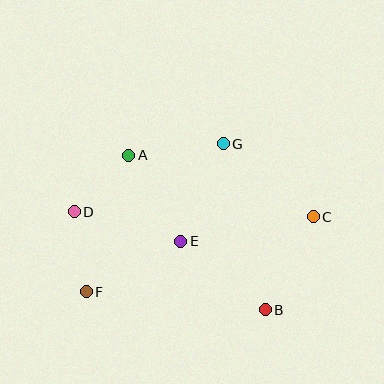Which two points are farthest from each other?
Points C and F are farthest from each other.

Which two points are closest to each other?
Points A and D are closest to each other.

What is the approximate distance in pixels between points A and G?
The distance between A and G is approximately 95 pixels.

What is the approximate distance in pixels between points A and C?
The distance between A and C is approximately 195 pixels.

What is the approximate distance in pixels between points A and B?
The distance between A and B is approximately 206 pixels.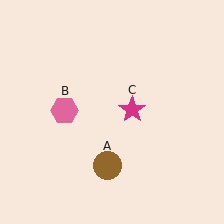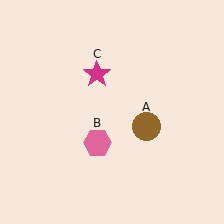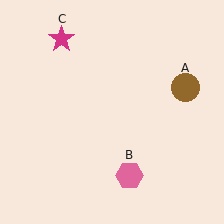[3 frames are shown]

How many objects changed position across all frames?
3 objects changed position: brown circle (object A), pink hexagon (object B), magenta star (object C).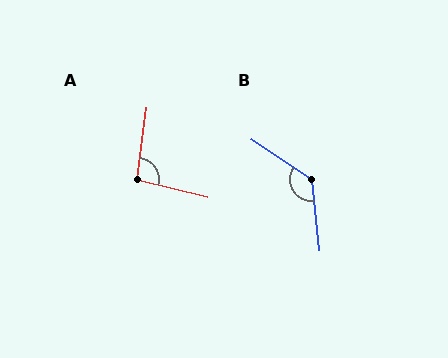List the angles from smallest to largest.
A (96°), B (130°).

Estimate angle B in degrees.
Approximately 130 degrees.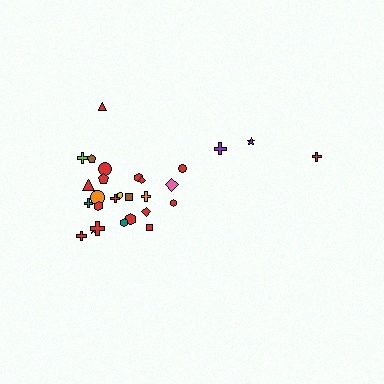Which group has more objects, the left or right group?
The left group.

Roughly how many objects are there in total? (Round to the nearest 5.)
Roughly 30 objects in total.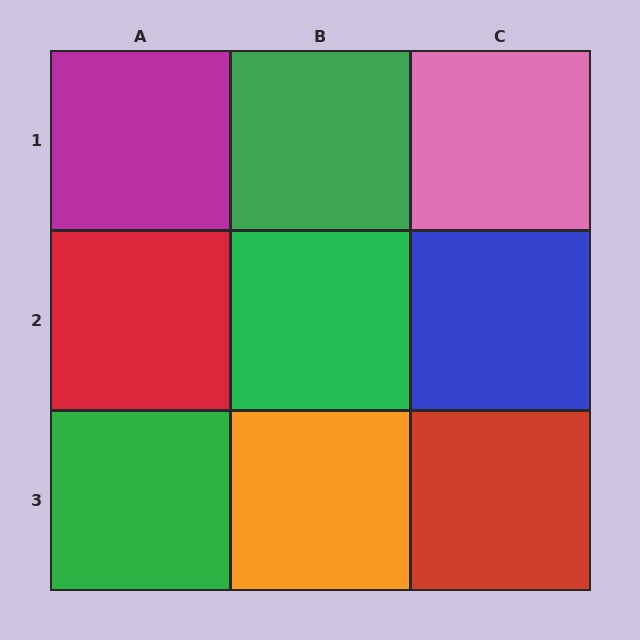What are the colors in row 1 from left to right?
Magenta, green, pink.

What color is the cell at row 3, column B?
Orange.